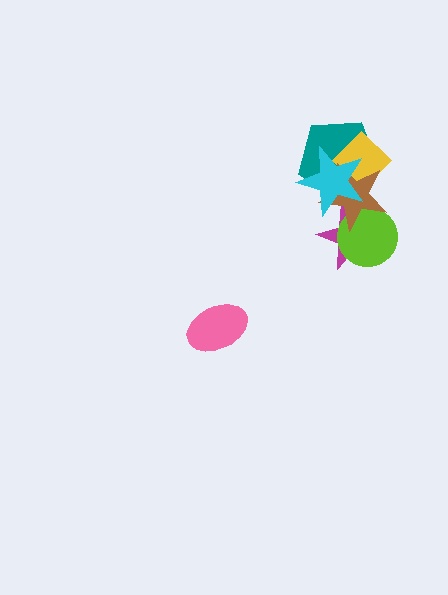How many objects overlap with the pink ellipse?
0 objects overlap with the pink ellipse.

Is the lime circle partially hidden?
Yes, it is partially covered by another shape.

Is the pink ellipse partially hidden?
No, no other shape covers it.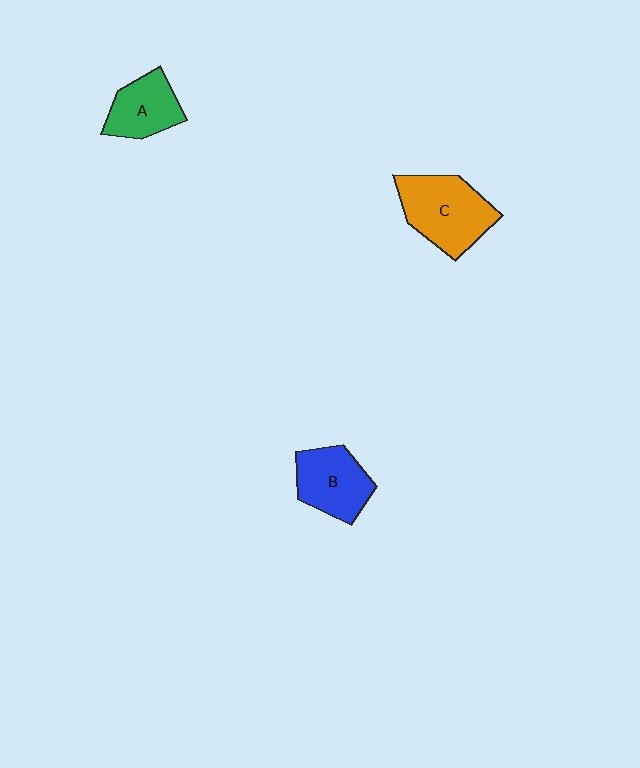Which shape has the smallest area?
Shape A (green).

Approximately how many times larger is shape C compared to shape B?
Approximately 1.3 times.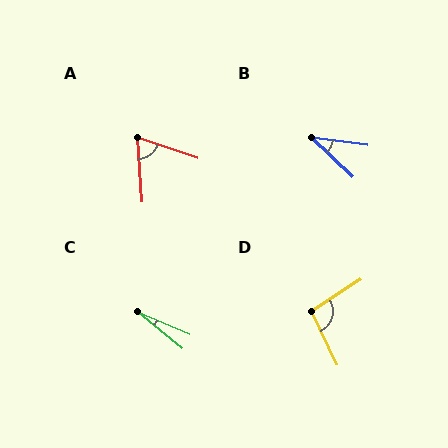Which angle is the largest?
D, at approximately 98 degrees.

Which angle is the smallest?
C, at approximately 15 degrees.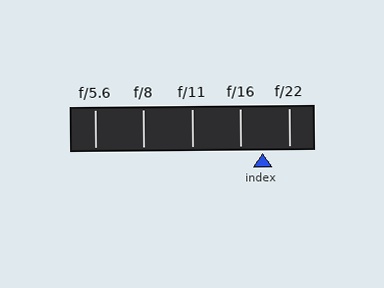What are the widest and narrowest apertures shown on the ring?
The widest aperture shown is f/5.6 and the narrowest is f/22.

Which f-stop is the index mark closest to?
The index mark is closest to f/16.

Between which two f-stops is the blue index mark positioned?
The index mark is between f/16 and f/22.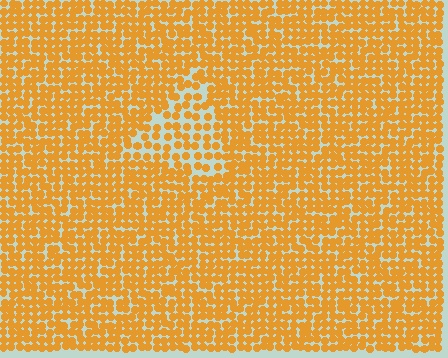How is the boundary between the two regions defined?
The boundary is defined by a change in element density (approximately 1.7x ratio). All elements are the same color, size, and shape.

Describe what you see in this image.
The image contains small orange elements arranged at two different densities. A triangle-shaped region is visible where the elements are less densely packed than the surrounding area.